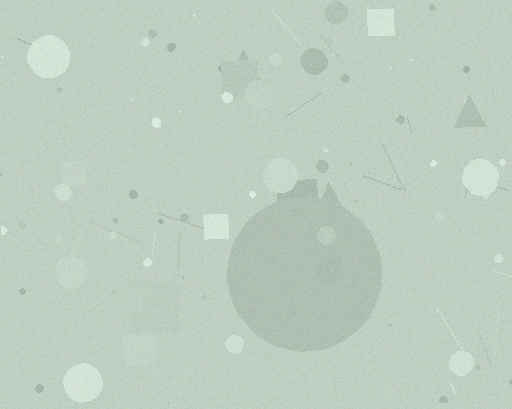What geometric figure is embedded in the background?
A circle is embedded in the background.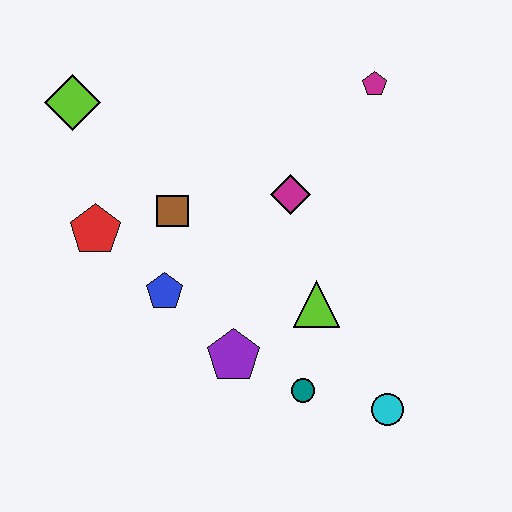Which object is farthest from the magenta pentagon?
The cyan circle is farthest from the magenta pentagon.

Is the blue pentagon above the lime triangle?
Yes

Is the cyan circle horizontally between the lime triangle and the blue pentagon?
No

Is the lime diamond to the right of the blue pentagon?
No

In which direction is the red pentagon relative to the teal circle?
The red pentagon is to the left of the teal circle.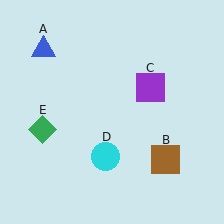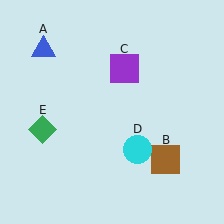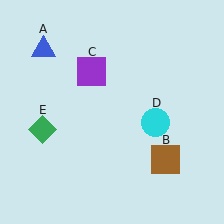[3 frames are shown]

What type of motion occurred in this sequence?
The purple square (object C), cyan circle (object D) rotated counterclockwise around the center of the scene.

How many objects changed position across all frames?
2 objects changed position: purple square (object C), cyan circle (object D).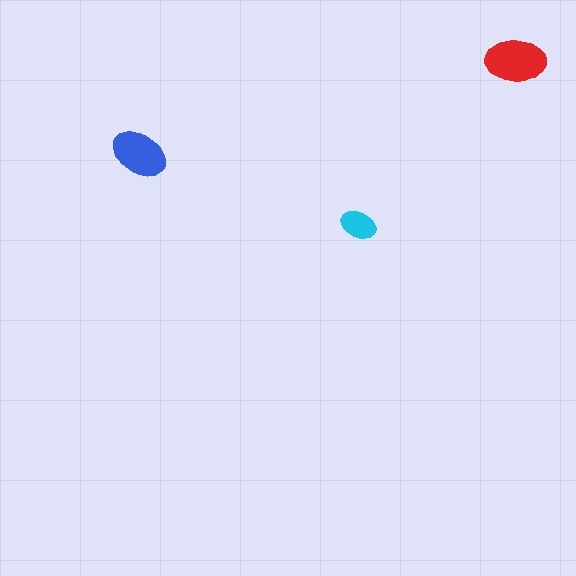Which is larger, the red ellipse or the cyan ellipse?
The red one.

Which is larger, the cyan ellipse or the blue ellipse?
The blue one.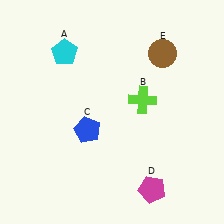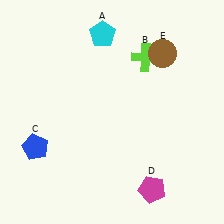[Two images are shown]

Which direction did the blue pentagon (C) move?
The blue pentagon (C) moved left.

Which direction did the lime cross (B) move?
The lime cross (B) moved up.